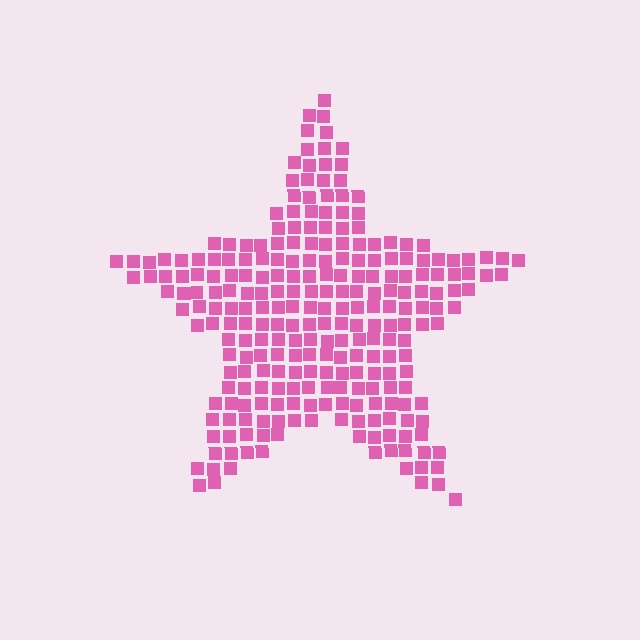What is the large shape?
The large shape is a star.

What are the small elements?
The small elements are squares.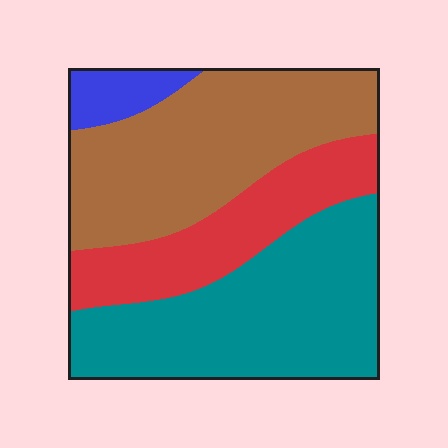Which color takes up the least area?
Blue, at roughly 5%.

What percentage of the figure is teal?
Teal covers roughly 35% of the figure.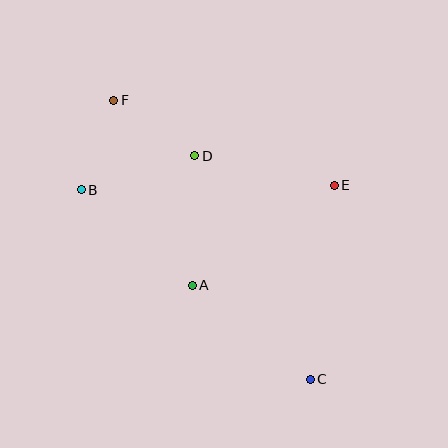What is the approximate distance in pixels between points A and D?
The distance between A and D is approximately 129 pixels.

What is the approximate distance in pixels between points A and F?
The distance between A and F is approximately 201 pixels.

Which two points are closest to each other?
Points B and F are closest to each other.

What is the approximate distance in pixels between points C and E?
The distance between C and E is approximately 196 pixels.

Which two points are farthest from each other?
Points C and F are farthest from each other.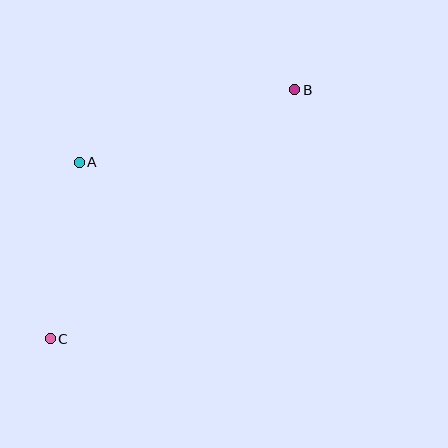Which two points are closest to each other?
Points A and C are closest to each other.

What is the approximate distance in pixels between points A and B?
The distance between A and B is approximately 227 pixels.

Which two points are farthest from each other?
Points B and C are farthest from each other.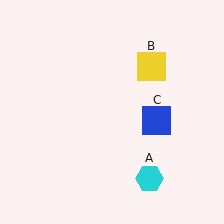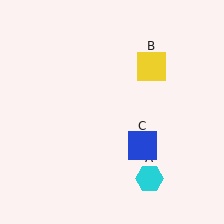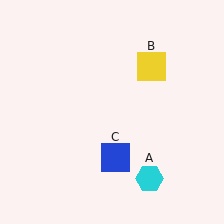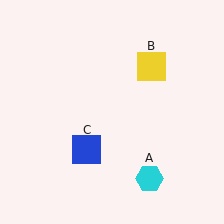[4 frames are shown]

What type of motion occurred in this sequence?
The blue square (object C) rotated clockwise around the center of the scene.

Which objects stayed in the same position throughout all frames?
Cyan hexagon (object A) and yellow square (object B) remained stationary.